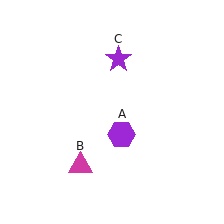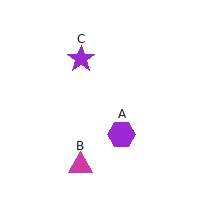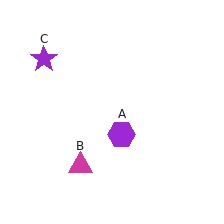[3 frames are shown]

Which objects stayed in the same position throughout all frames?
Purple hexagon (object A) and magenta triangle (object B) remained stationary.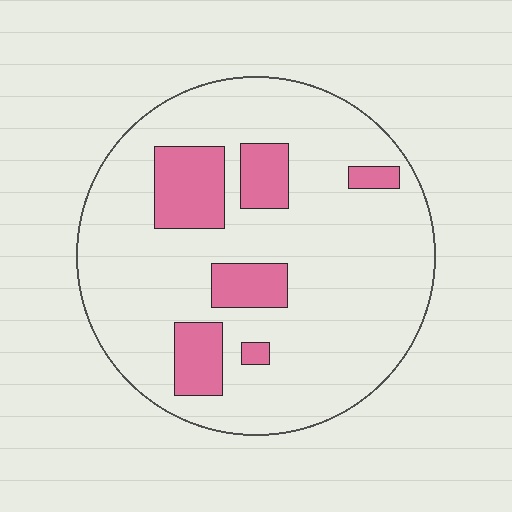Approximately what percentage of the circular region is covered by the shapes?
Approximately 20%.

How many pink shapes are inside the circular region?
6.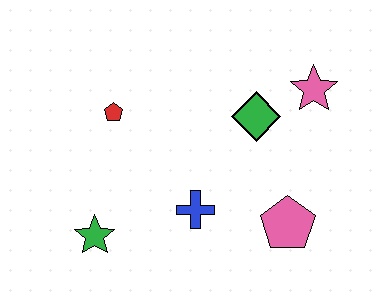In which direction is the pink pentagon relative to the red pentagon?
The pink pentagon is to the right of the red pentagon.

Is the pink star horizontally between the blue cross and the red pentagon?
No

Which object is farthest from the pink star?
The green star is farthest from the pink star.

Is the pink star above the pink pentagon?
Yes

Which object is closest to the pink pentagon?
The blue cross is closest to the pink pentagon.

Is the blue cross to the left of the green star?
No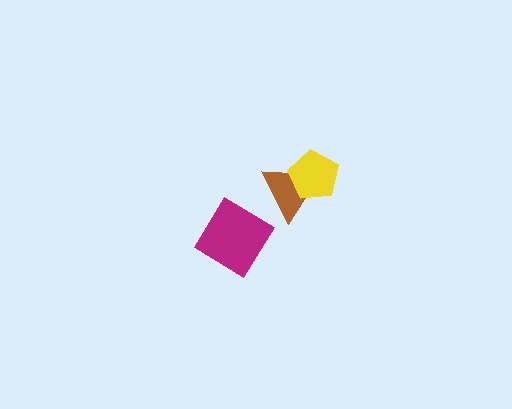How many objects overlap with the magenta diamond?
0 objects overlap with the magenta diamond.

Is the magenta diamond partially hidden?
No, no other shape covers it.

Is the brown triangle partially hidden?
Yes, it is partially covered by another shape.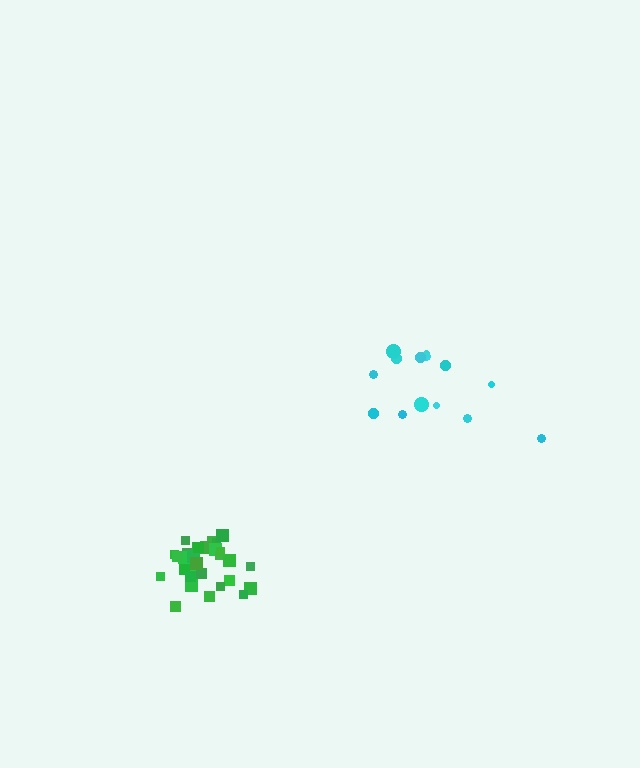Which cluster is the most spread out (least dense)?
Cyan.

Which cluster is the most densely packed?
Green.